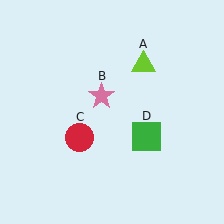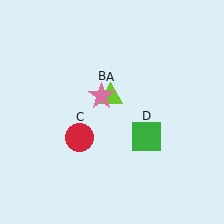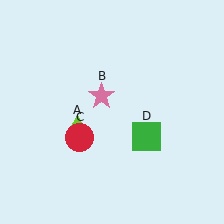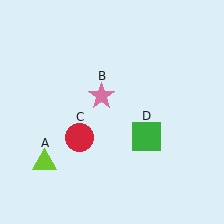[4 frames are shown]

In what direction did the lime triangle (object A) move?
The lime triangle (object A) moved down and to the left.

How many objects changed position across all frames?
1 object changed position: lime triangle (object A).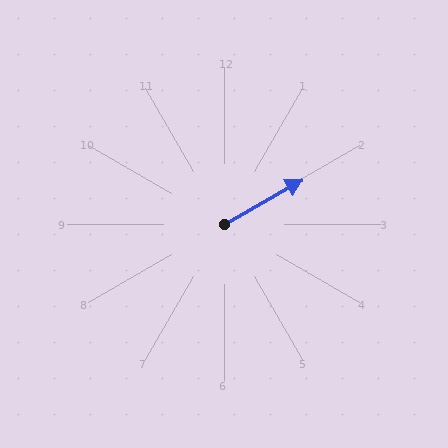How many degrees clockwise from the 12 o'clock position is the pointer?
Approximately 61 degrees.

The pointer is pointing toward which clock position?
Roughly 2 o'clock.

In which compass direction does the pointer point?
Northeast.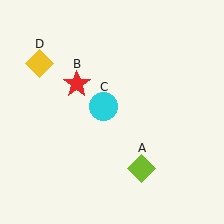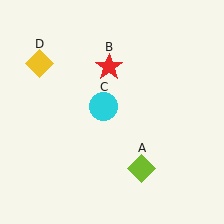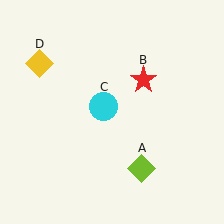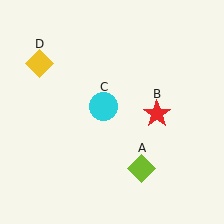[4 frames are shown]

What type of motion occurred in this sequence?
The red star (object B) rotated clockwise around the center of the scene.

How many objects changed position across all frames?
1 object changed position: red star (object B).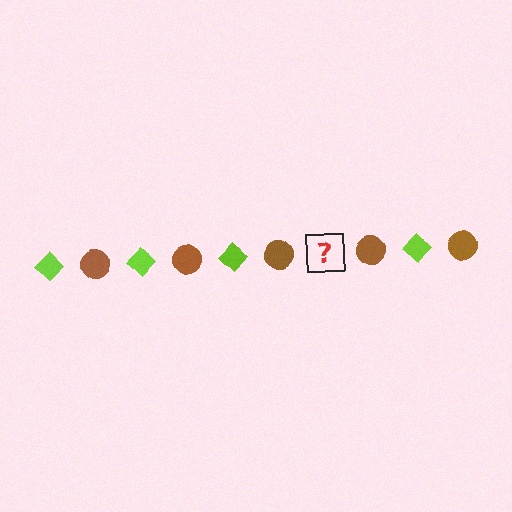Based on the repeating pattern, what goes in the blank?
The blank should be a lime diamond.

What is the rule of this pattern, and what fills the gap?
The rule is that the pattern alternates between lime diamond and brown circle. The gap should be filled with a lime diamond.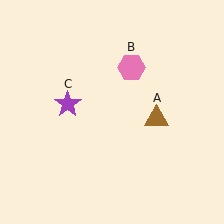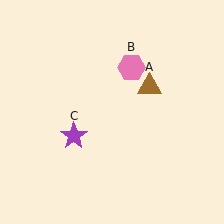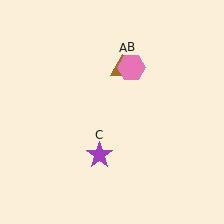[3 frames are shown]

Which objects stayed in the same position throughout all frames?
Pink hexagon (object B) remained stationary.